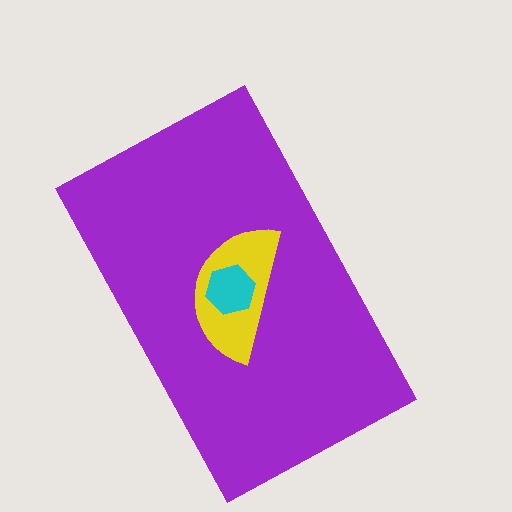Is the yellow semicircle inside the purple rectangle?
Yes.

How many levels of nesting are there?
3.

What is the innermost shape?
The cyan hexagon.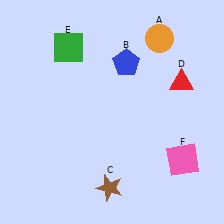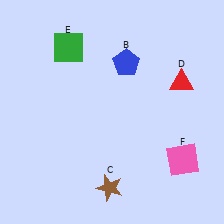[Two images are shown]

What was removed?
The orange circle (A) was removed in Image 2.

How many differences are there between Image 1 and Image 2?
There is 1 difference between the two images.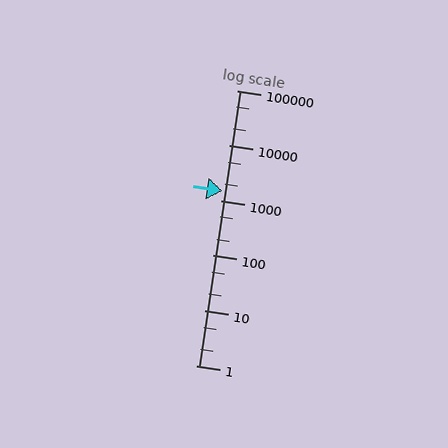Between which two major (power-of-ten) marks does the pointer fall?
The pointer is between 1000 and 10000.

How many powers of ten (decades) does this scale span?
The scale spans 5 decades, from 1 to 100000.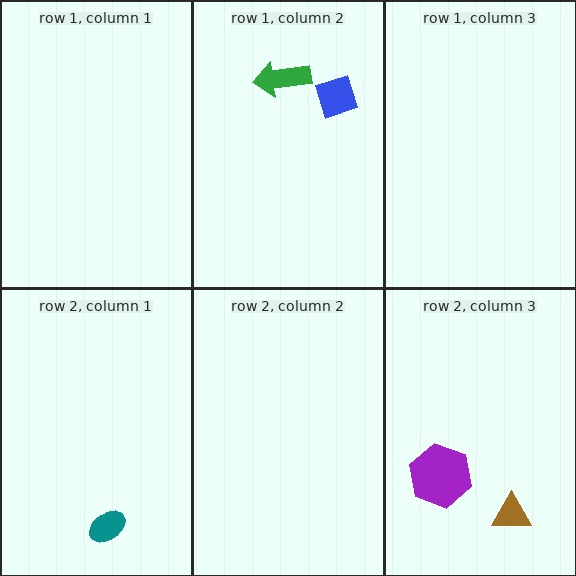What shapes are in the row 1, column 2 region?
The blue diamond, the green arrow.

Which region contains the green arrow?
The row 1, column 2 region.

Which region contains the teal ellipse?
The row 2, column 1 region.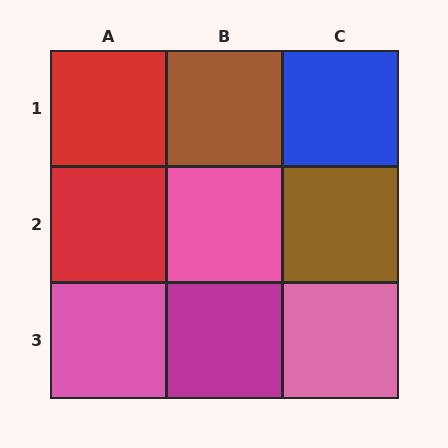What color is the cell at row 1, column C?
Blue.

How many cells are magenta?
1 cell is magenta.